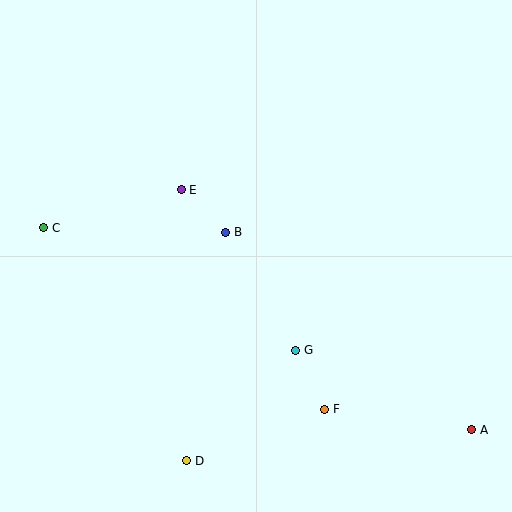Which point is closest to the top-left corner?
Point C is closest to the top-left corner.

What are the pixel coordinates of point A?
Point A is at (472, 430).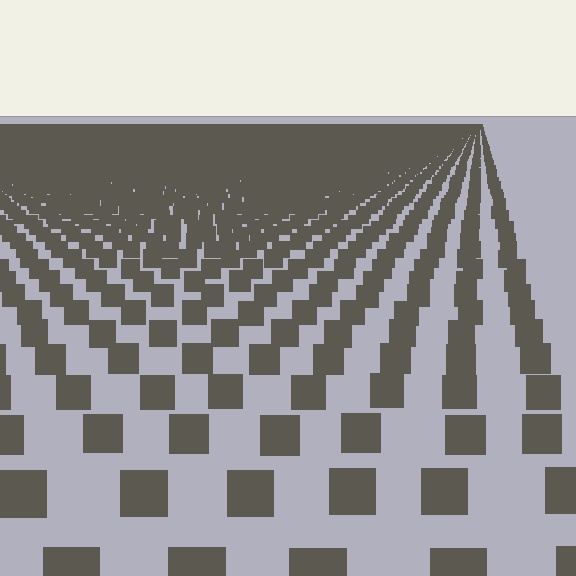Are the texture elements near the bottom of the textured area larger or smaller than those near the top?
Larger. Near the bottom, elements are closer to the viewer and appear at a bigger on-screen size.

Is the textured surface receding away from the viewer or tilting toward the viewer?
The surface is receding away from the viewer. Texture elements get smaller and denser toward the top.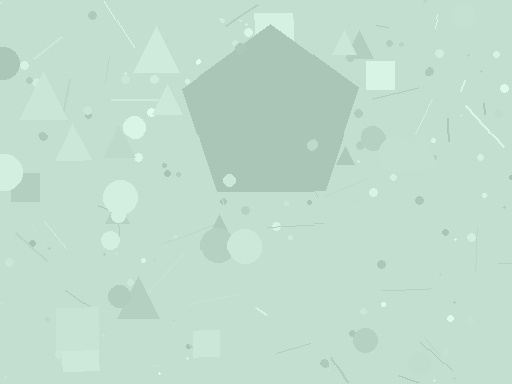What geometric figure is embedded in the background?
A pentagon is embedded in the background.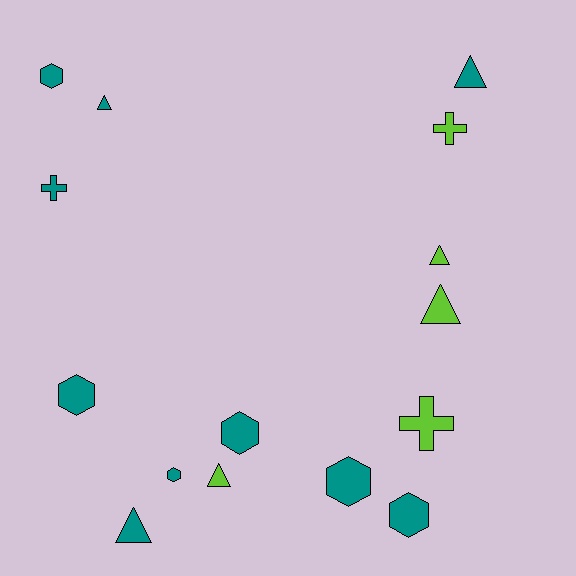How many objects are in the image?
There are 15 objects.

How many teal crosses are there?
There is 1 teal cross.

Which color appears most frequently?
Teal, with 10 objects.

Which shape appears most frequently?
Hexagon, with 6 objects.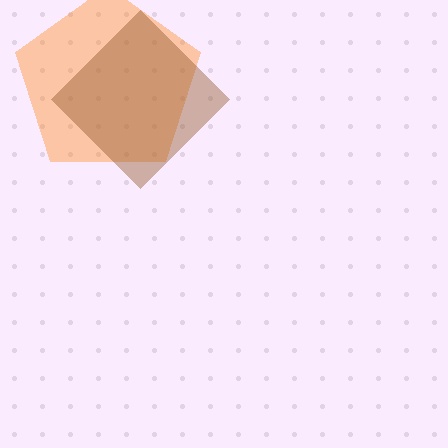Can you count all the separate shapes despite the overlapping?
Yes, there are 2 separate shapes.